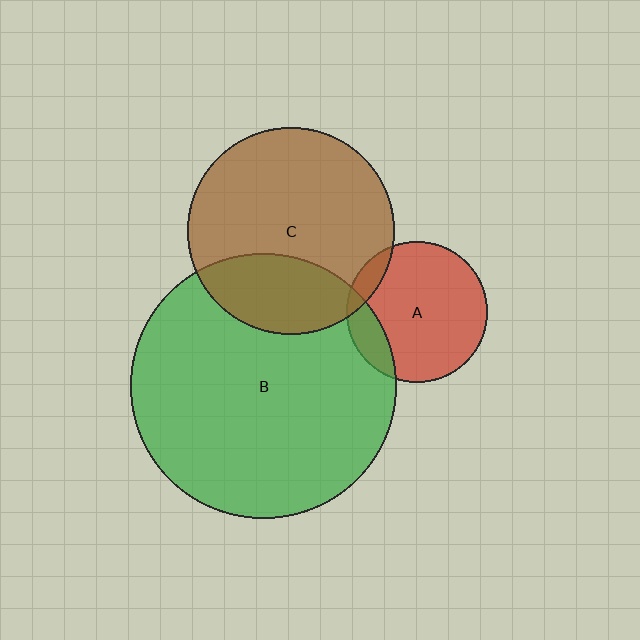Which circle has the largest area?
Circle B (green).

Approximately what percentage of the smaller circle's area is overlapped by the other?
Approximately 30%.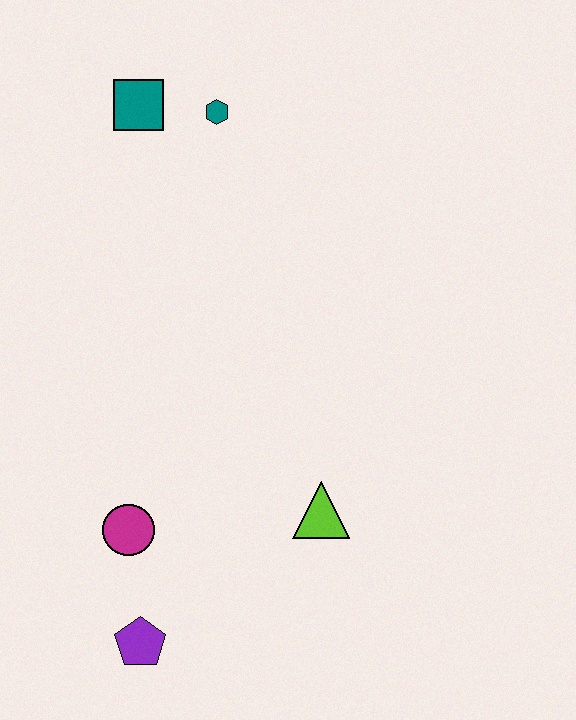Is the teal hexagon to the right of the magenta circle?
Yes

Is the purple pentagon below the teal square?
Yes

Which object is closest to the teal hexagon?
The teal square is closest to the teal hexagon.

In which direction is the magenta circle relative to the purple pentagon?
The magenta circle is above the purple pentagon.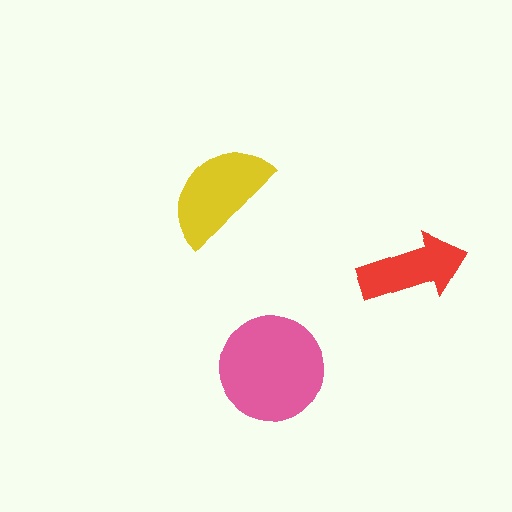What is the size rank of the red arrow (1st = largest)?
3rd.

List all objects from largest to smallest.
The pink circle, the yellow semicircle, the red arrow.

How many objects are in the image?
There are 3 objects in the image.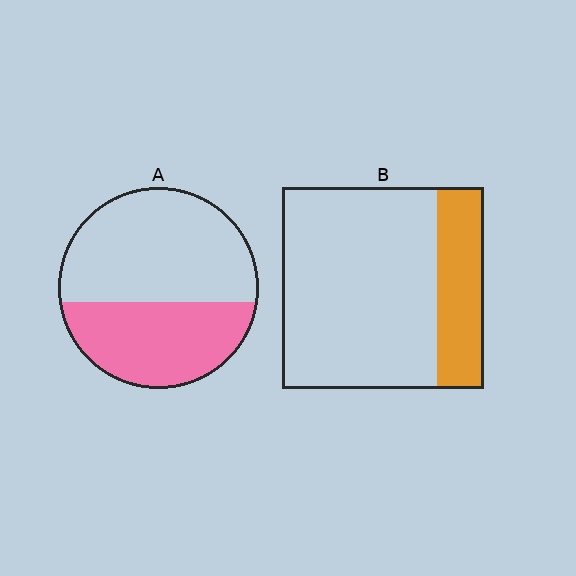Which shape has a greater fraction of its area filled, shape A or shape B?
Shape A.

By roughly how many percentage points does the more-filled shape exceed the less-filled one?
By roughly 20 percentage points (A over B).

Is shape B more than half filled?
No.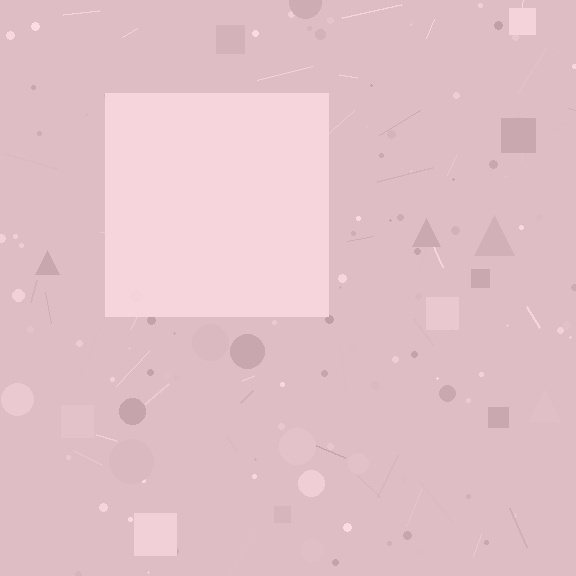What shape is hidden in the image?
A square is hidden in the image.